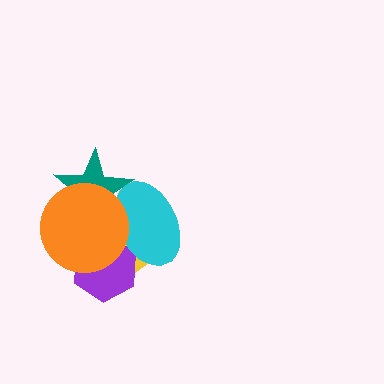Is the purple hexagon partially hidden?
Yes, it is partially covered by another shape.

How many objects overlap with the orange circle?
4 objects overlap with the orange circle.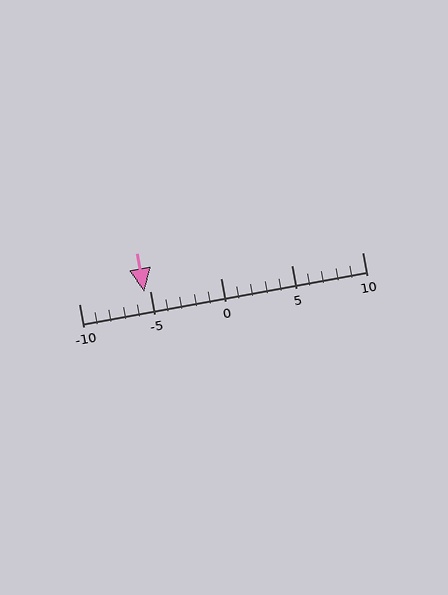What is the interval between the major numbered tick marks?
The major tick marks are spaced 5 units apart.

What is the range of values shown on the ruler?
The ruler shows values from -10 to 10.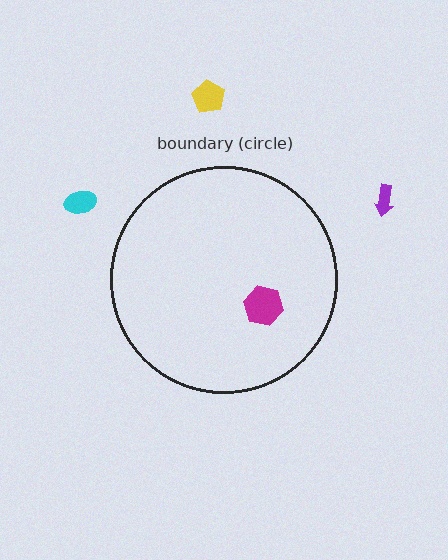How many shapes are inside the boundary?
1 inside, 3 outside.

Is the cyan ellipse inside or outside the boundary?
Outside.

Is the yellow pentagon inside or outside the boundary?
Outside.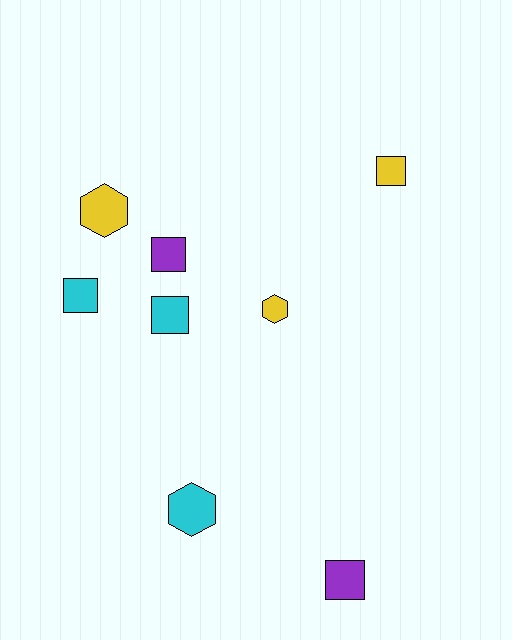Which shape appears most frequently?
Square, with 5 objects.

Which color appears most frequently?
Cyan, with 3 objects.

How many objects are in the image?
There are 8 objects.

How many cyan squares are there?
There are 2 cyan squares.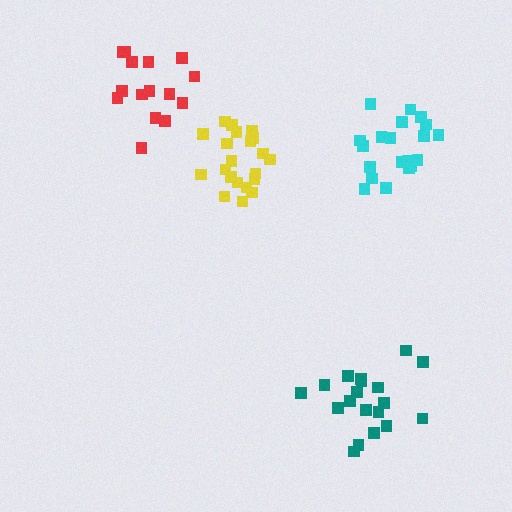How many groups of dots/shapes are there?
There are 4 groups.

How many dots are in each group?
Group 1: 20 dots, Group 2: 15 dots, Group 3: 21 dots, Group 4: 19 dots (75 total).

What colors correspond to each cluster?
The clusters are colored: cyan, red, yellow, teal.